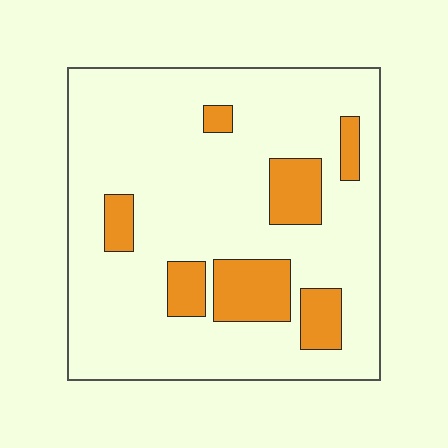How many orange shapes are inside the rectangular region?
7.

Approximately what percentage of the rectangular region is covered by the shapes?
Approximately 15%.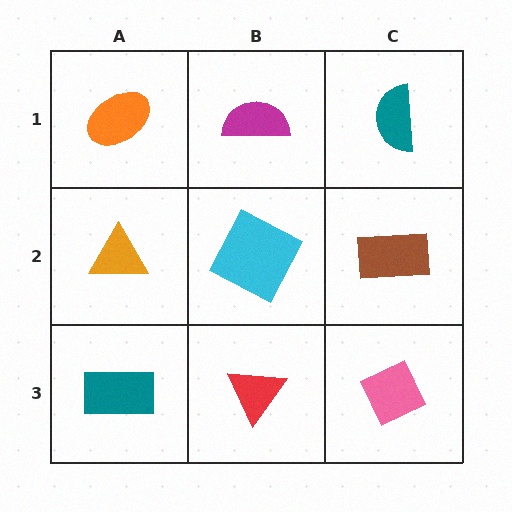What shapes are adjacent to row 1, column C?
A brown rectangle (row 2, column C), a magenta semicircle (row 1, column B).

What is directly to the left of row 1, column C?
A magenta semicircle.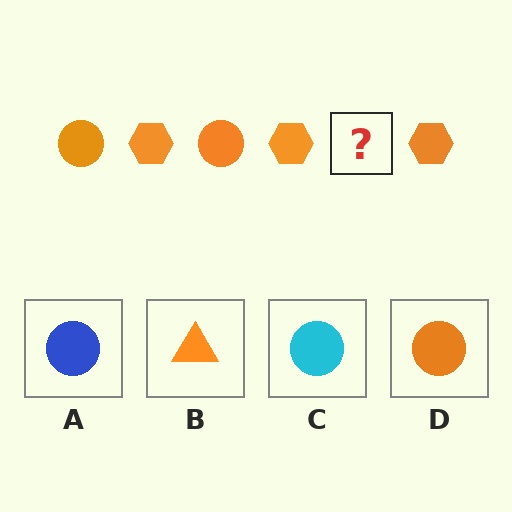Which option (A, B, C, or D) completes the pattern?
D.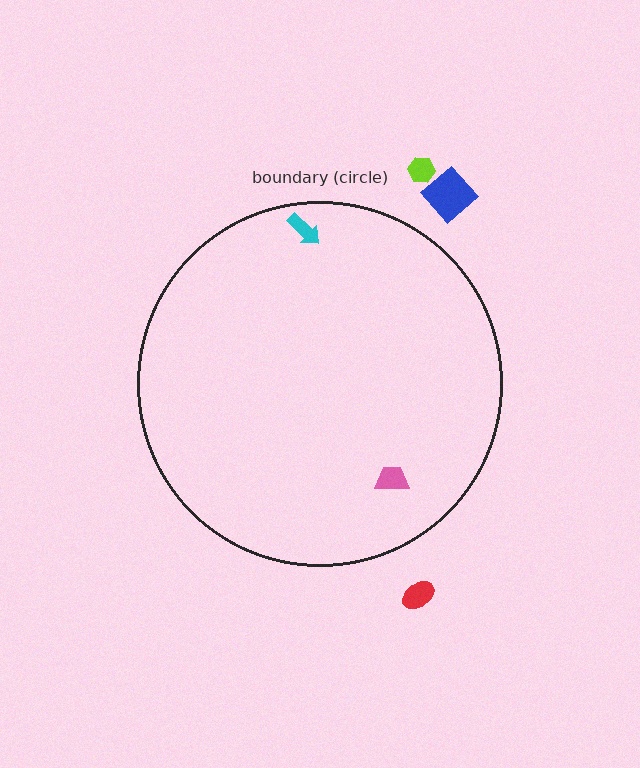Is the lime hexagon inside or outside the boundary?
Outside.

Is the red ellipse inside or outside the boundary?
Outside.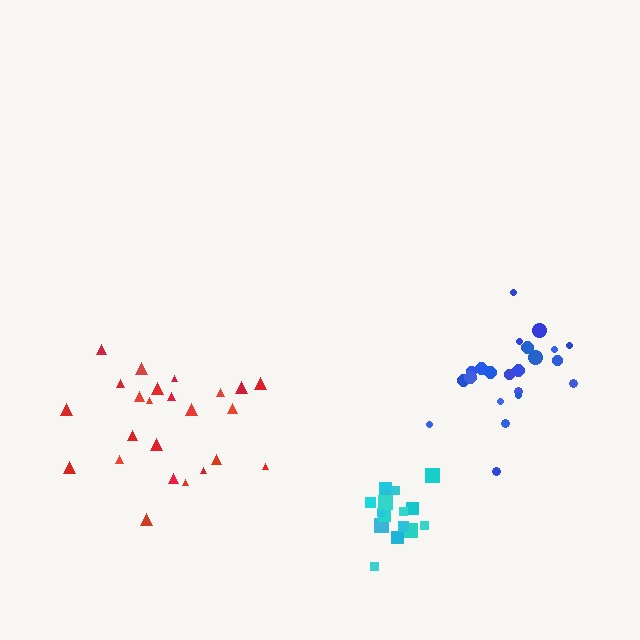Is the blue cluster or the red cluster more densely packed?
Blue.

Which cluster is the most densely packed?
Cyan.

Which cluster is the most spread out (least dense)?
Red.